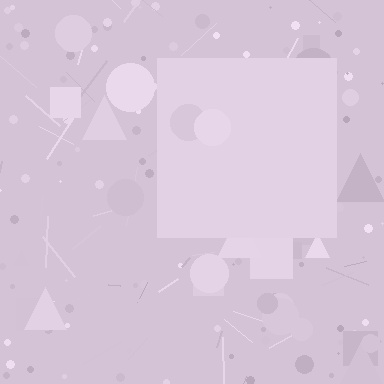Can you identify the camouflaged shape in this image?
The camouflaged shape is a square.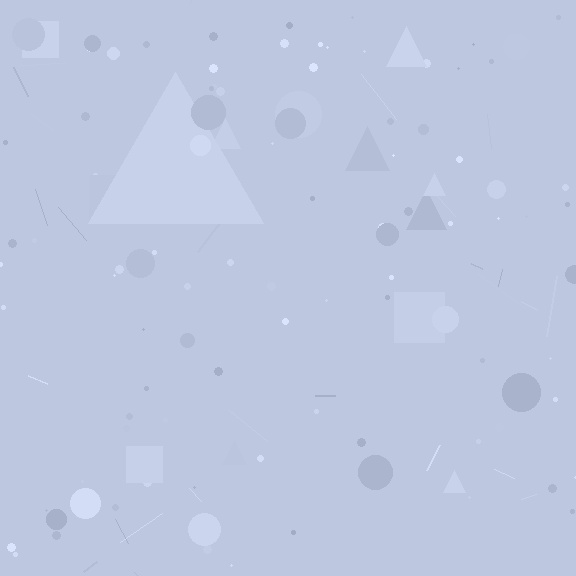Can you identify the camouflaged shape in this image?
The camouflaged shape is a triangle.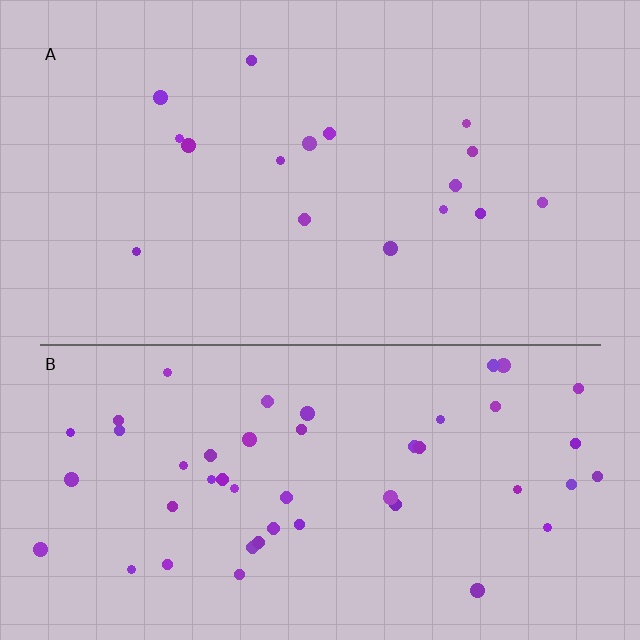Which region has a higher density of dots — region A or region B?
B (the bottom).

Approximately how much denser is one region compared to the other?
Approximately 2.9× — region B over region A.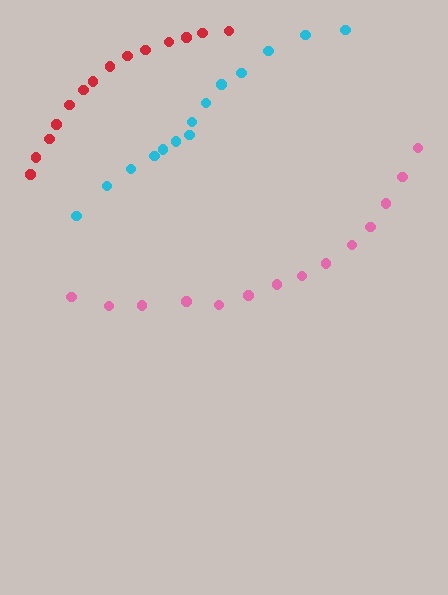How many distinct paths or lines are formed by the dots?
There are 3 distinct paths.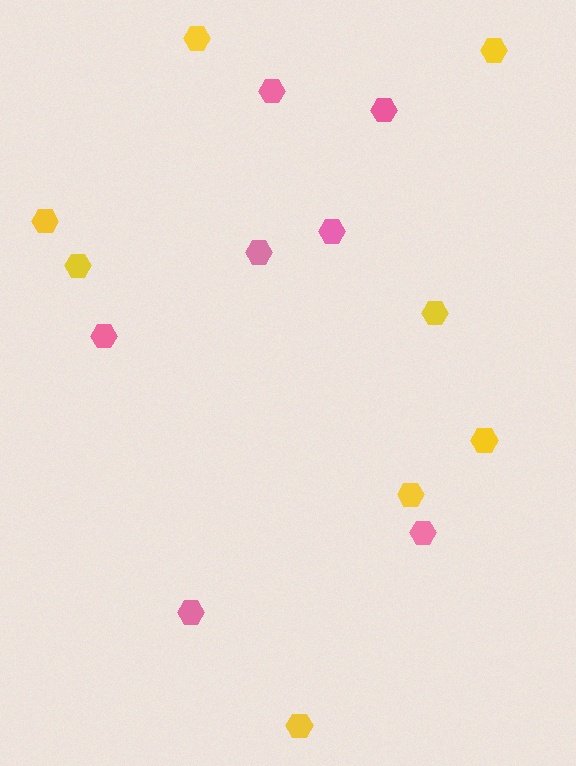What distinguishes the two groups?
There are 2 groups: one group of pink hexagons (7) and one group of yellow hexagons (8).